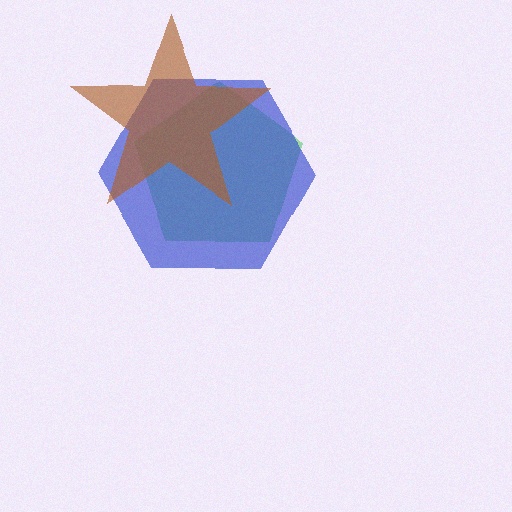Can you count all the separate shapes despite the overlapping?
Yes, there are 3 separate shapes.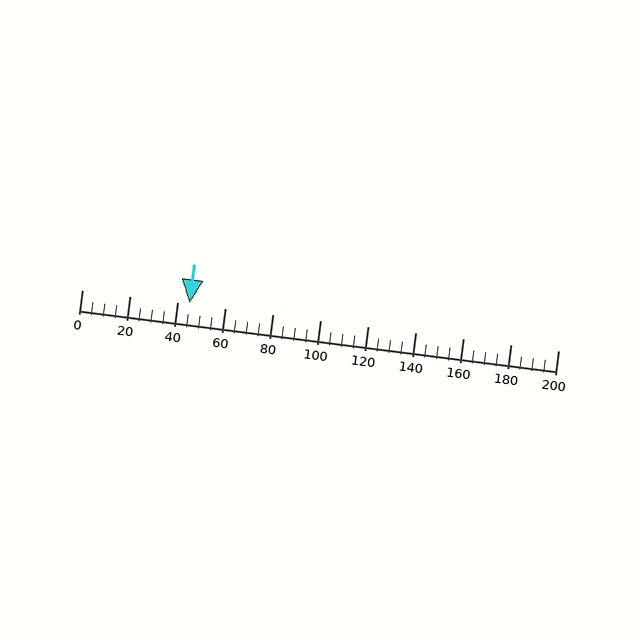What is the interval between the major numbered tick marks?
The major tick marks are spaced 20 units apart.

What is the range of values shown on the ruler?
The ruler shows values from 0 to 200.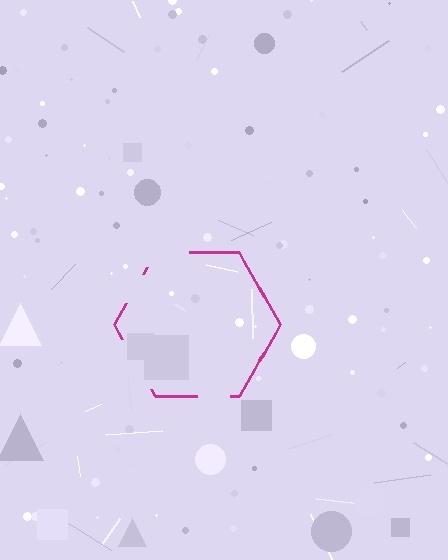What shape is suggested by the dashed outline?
The dashed outline suggests a hexagon.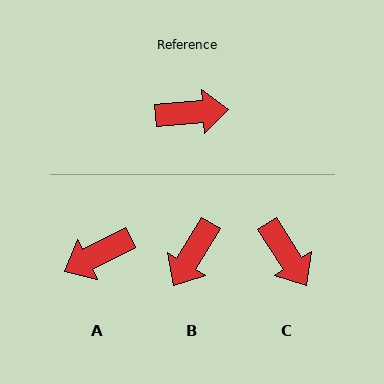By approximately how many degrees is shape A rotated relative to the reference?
Approximately 158 degrees clockwise.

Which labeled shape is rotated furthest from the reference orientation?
A, about 158 degrees away.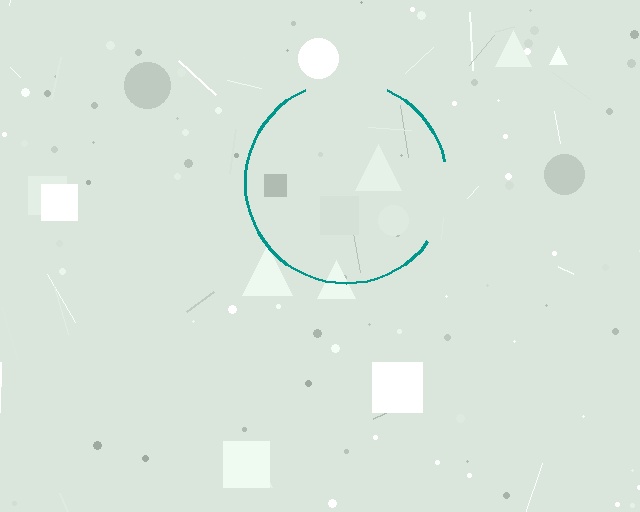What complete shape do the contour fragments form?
The contour fragments form a circle.